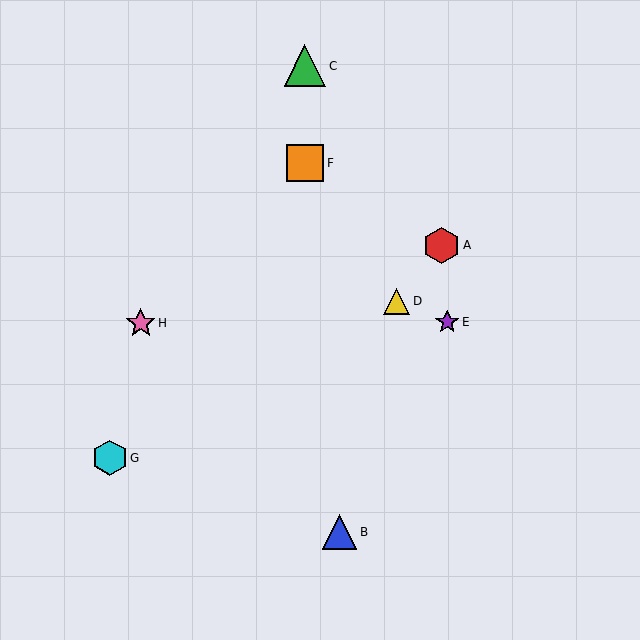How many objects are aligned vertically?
2 objects (C, F) are aligned vertically.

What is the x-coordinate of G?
Object G is at x≈110.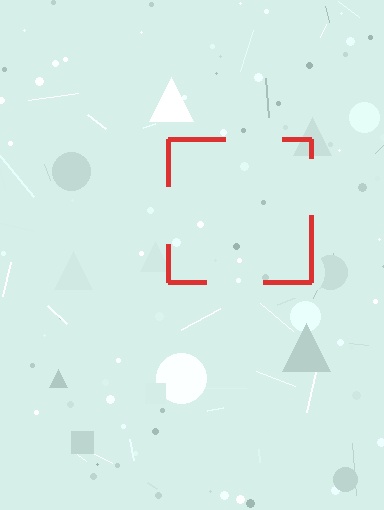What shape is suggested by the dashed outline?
The dashed outline suggests a square.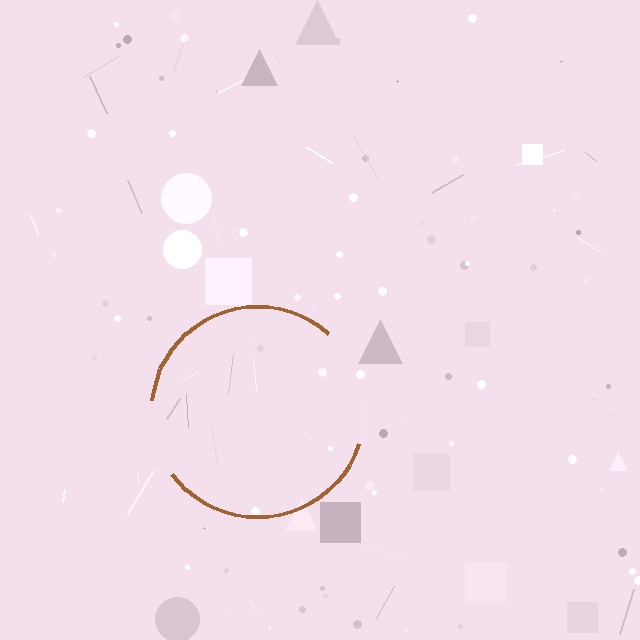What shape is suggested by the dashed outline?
The dashed outline suggests a circle.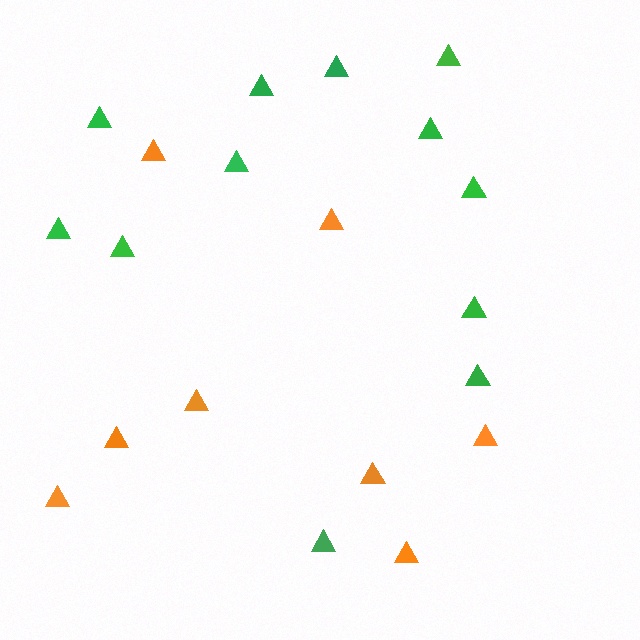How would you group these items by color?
There are 2 groups: one group of green triangles (12) and one group of orange triangles (8).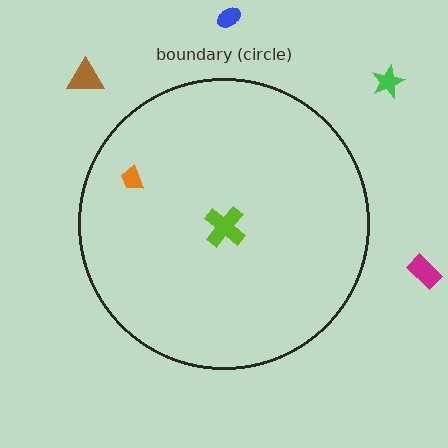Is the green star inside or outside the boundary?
Outside.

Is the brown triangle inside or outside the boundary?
Outside.